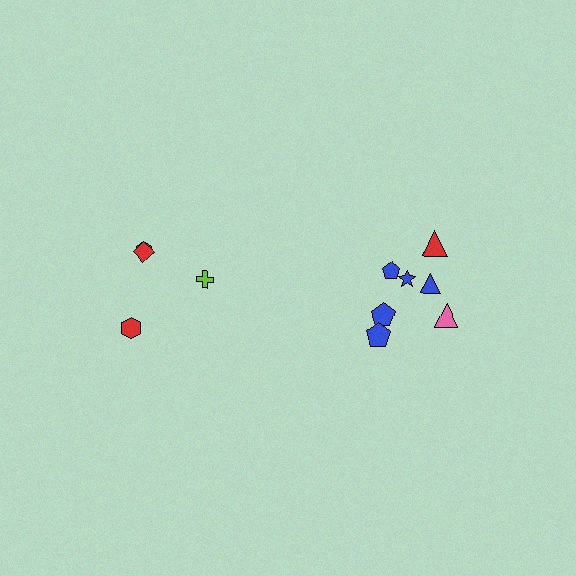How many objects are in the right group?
There are 7 objects.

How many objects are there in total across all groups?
There are 11 objects.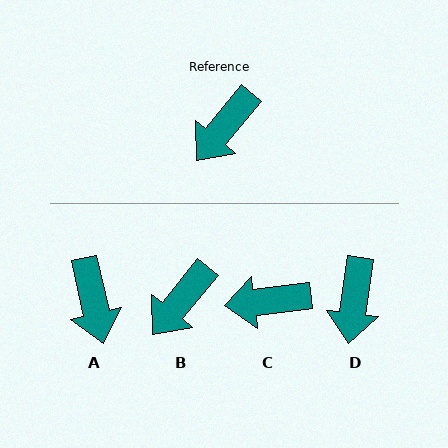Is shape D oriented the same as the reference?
No, it is off by about 32 degrees.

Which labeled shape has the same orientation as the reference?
B.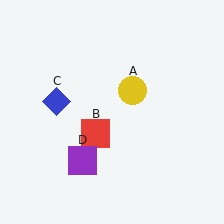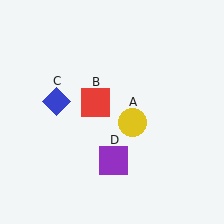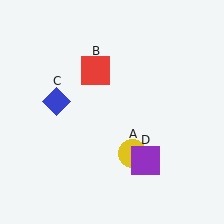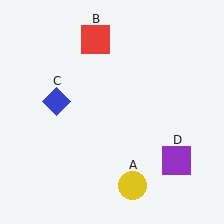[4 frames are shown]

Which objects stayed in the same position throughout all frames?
Blue diamond (object C) remained stationary.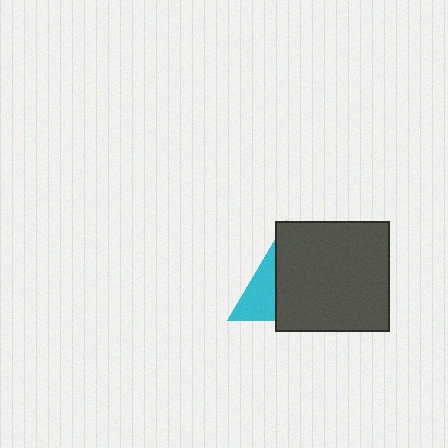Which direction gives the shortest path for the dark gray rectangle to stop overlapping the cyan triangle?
Moving right gives the shortest separation.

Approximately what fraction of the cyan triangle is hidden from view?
Roughly 66% of the cyan triangle is hidden behind the dark gray rectangle.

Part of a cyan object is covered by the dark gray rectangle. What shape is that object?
It is a triangle.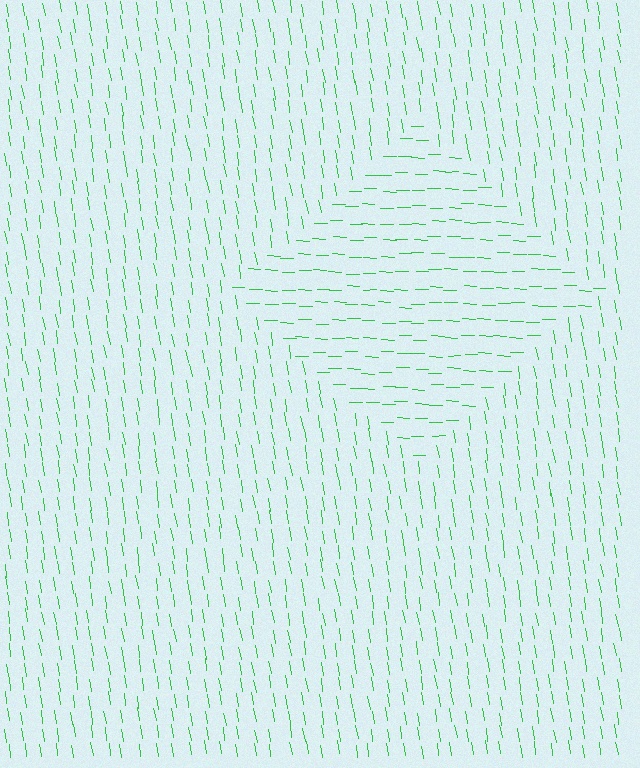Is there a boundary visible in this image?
Yes, there is a texture boundary formed by a change in line orientation.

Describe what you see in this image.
The image is filled with small green line segments. A diamond region in the image has lines oriented differently from the surrounding lines, creating a visible texture boundary.